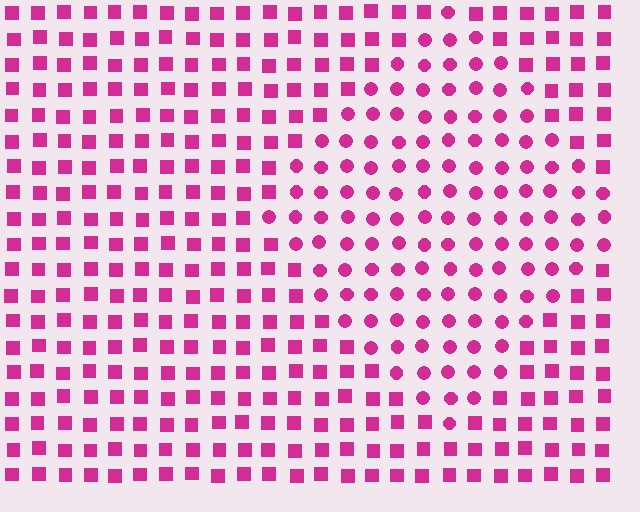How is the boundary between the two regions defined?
The boundary is defined by a change in element shape: circles inside vs. squares outside. All elements share the same color and spacing.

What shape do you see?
I see a diamond.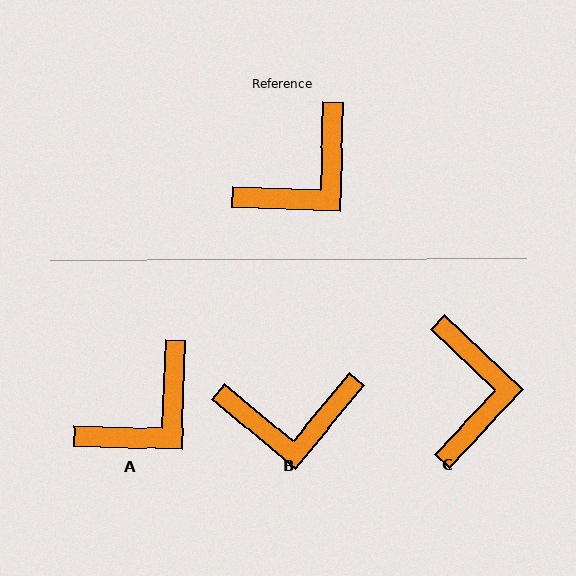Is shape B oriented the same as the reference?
No, it is off by about 38 degrees.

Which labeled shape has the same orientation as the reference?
A.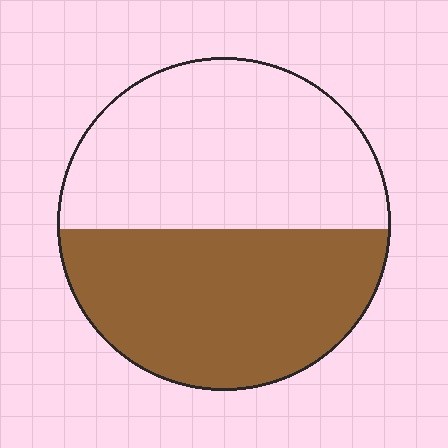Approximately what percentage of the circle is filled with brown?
Approximately 50%.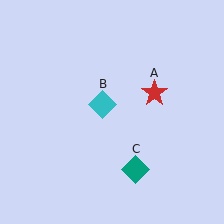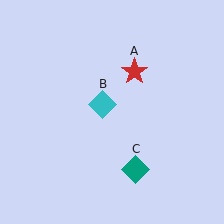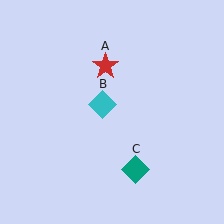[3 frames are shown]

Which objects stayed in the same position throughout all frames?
Cyan diamond (object B) and teal diamond (object C) remained stationary.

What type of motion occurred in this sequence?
The red star (object A) rotated counterclockwise around the center of the scene.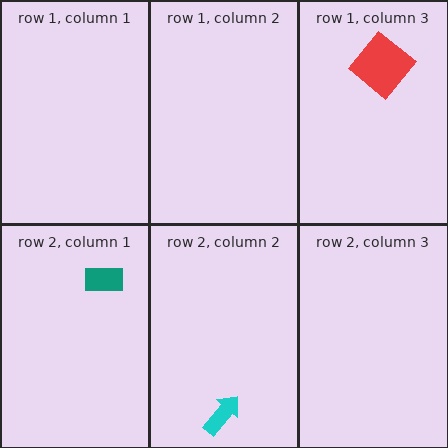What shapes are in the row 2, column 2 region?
The cyan arrow.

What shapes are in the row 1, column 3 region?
The red diamond.